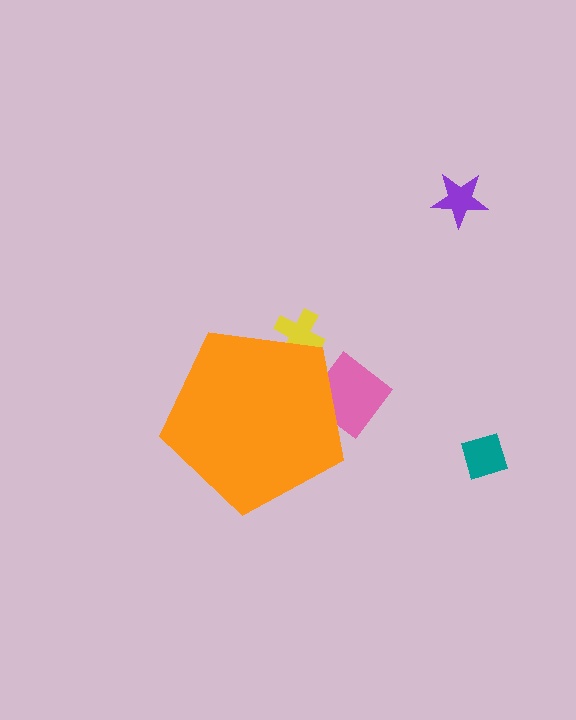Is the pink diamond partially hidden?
Yes, the pink diamond is partially hidden behind the orange pentagon.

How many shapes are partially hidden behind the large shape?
2 shapes are partially hidden.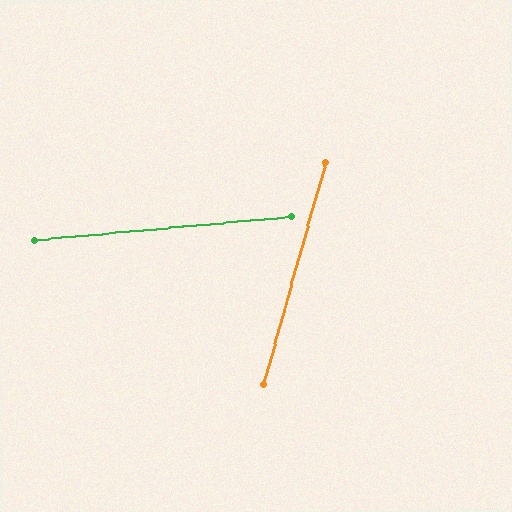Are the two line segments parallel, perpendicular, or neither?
Neither parallel nor perpendicular — they differ by about 69°.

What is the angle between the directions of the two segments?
Approximately 69 degrees.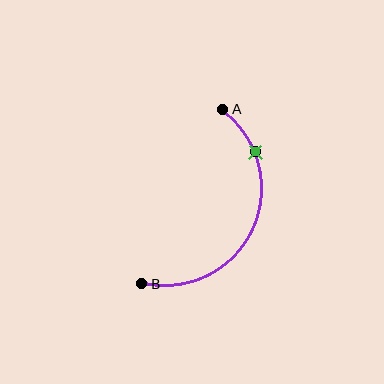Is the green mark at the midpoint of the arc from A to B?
No. The green mark lies on the arc but is closer to endpoint A. The arc midpoint would be at the point on the curve equidistant along the arc from both A and B.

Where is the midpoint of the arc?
The arc midpoint is the point on the curve farthest from the straight line joining A and B. It sits to the right of that line.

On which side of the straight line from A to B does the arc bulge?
The arc bulges to the right of the straight line connecting A and B.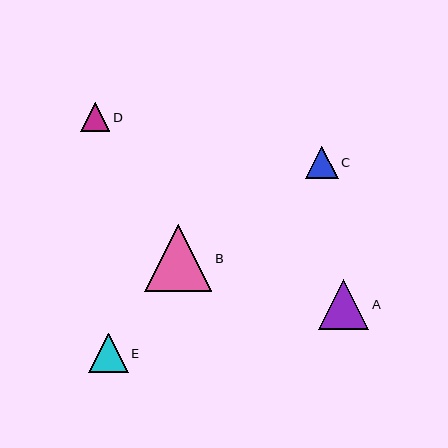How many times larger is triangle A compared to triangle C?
Triangle A is approximately 1.5 times the size of triangle C.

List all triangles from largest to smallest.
From largest to smallest: B, A, E, C, D.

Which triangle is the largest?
Triangle B is the largest with a size of approximately 67 pixels.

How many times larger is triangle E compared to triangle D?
Triangle E is approximately 1.3 times the size of triangle D.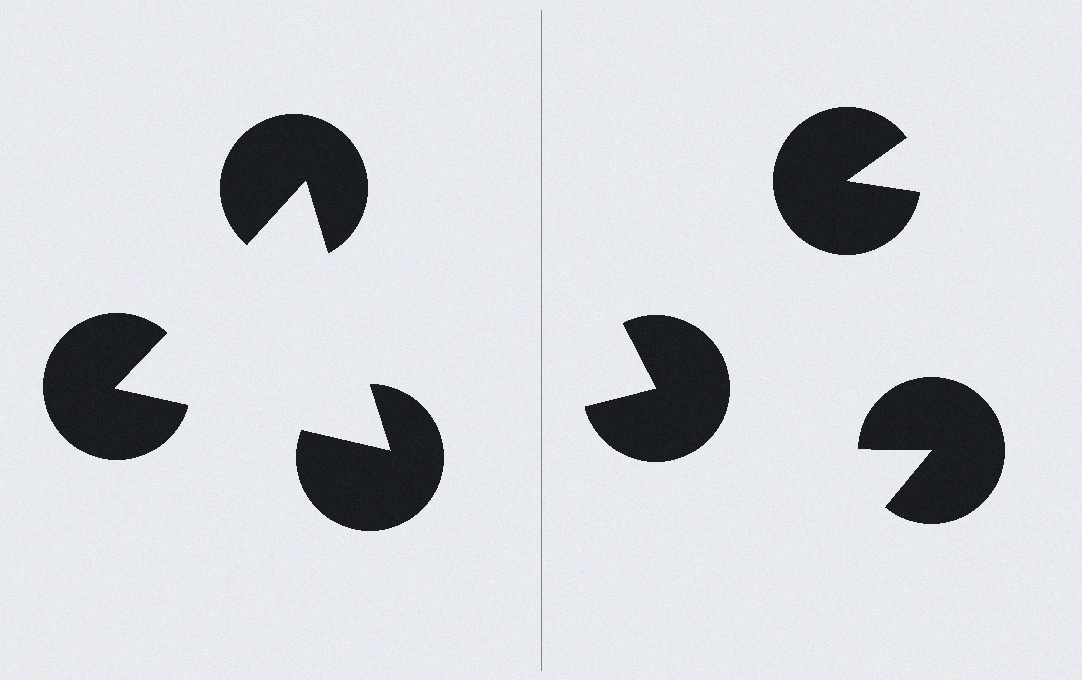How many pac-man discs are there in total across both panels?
6 — 3 on each side.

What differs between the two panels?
The pac-man discs are positioned identically on both sides; only the wedge orientations differ. On the left they align to a triangle; on the right they are misaligned.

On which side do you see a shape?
An illusory triangle appears on the left side. On the right side the wedge cuts are rotated, so no coherent shape forms.